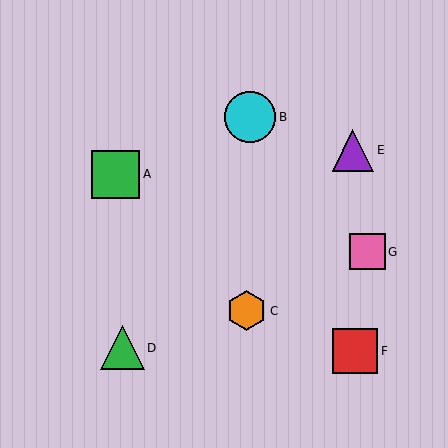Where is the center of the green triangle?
The center of the green triangle is at (122, 348).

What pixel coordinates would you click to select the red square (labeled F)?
Click at (355, 351) to select the red square F.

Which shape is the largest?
The cyan circle (labeled B) is the largest.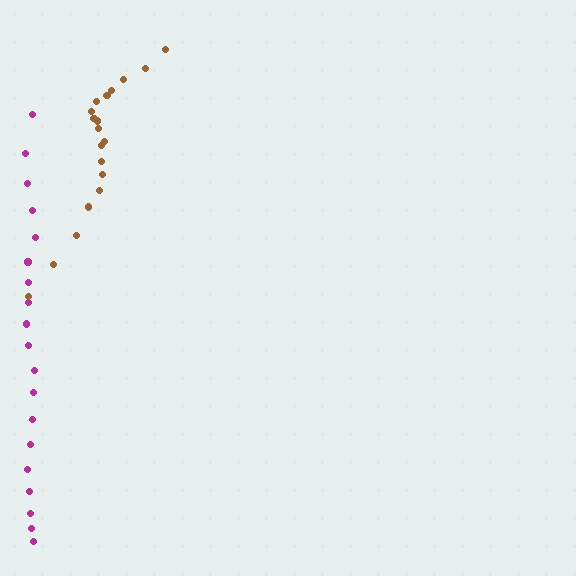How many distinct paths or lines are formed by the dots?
There are 2 distinct paths.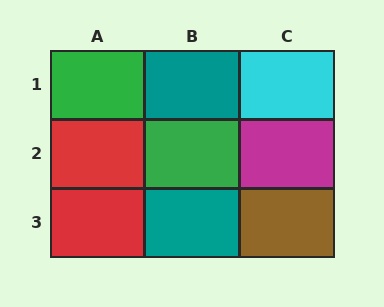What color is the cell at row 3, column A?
Red.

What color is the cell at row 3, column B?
Teal.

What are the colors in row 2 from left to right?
Red, green, magenta.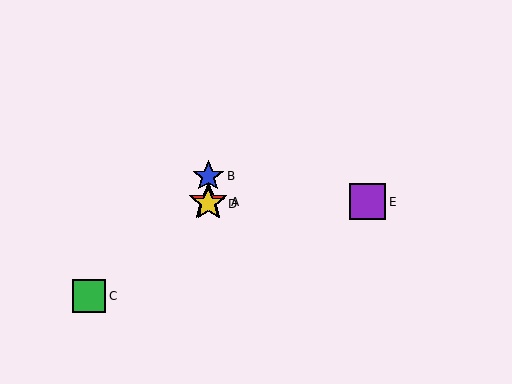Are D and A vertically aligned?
Yes, both are at x≈208.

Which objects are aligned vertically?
Objects A, B, D are aligned vertically.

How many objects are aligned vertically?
3 objects (A, B, D) are aligned vertically.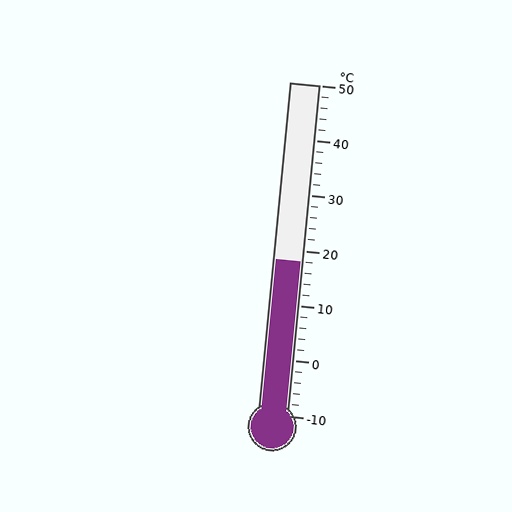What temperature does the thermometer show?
The thermometer shows approximately 18°C.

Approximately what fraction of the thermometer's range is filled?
The thermometer is filled to approximately 45% of its range.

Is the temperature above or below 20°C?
The temperature is below 20°C.